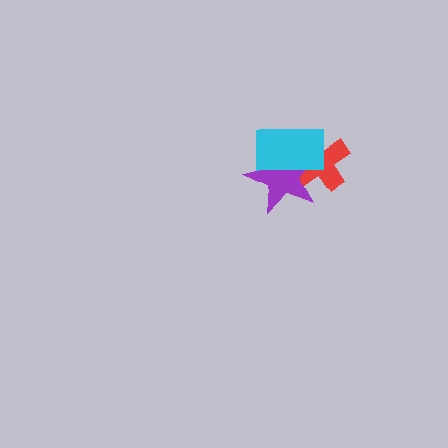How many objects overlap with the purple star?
2 objects overlap with the purple star.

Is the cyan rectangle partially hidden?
No, no other shape covers it.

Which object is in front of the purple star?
The cyan rectangle is in front of the purple star.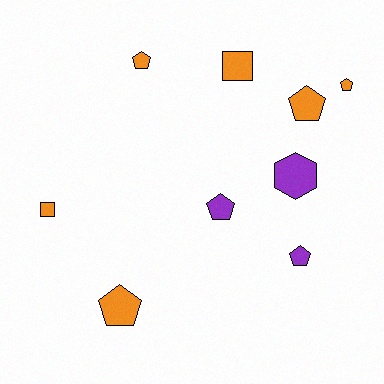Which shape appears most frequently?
Pentagon, with 6 objects.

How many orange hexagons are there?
There are no orange hexagons.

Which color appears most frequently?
Orange, with 6 objects.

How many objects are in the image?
There are 9 objects.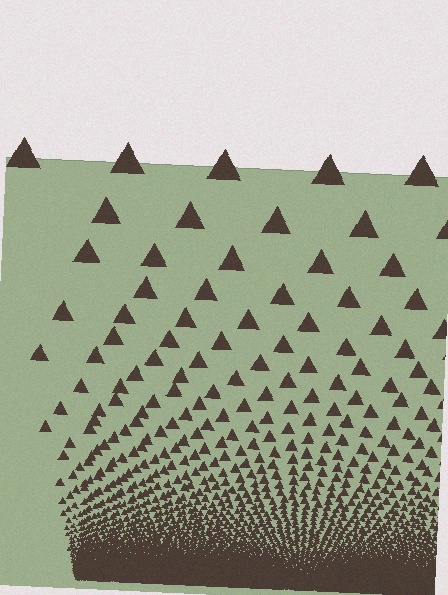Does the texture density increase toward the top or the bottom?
Density increases toward the bottom.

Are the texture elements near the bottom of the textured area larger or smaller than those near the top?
Smaller. The gradient is inverted — elements near the bottom are smaller and denser.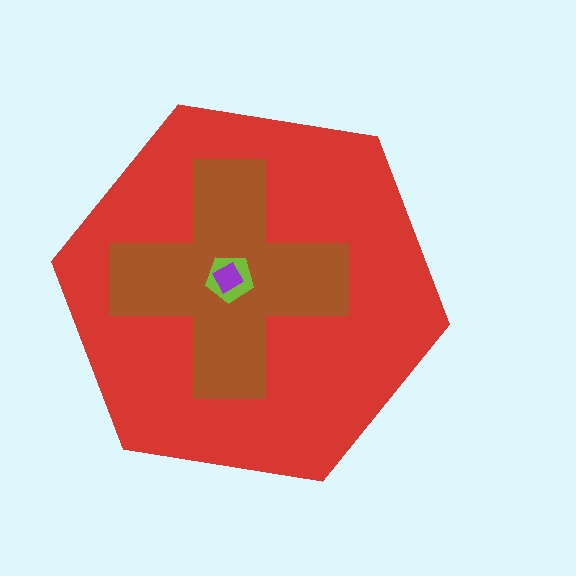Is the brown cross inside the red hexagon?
Yes.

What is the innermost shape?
The purple diamond.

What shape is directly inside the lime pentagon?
The purple diamond.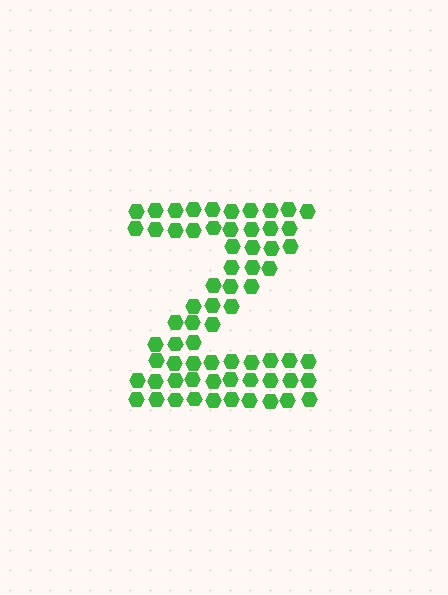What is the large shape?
The large shape is the letter Z.